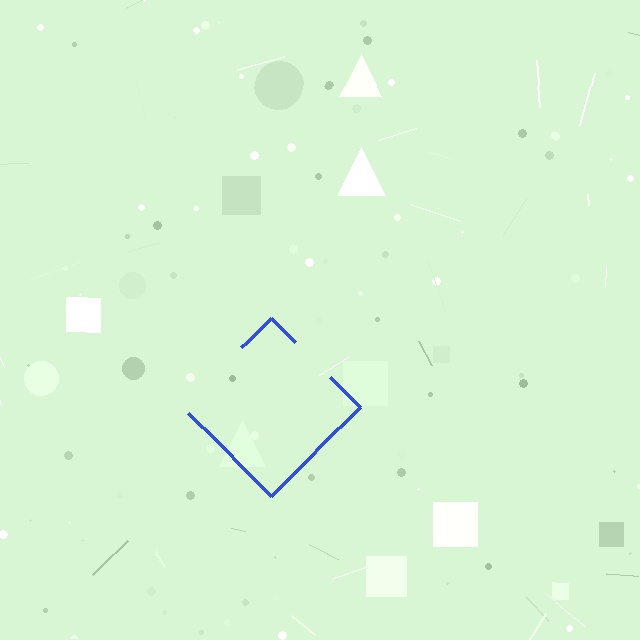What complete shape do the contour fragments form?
The contour fragments form a diamond.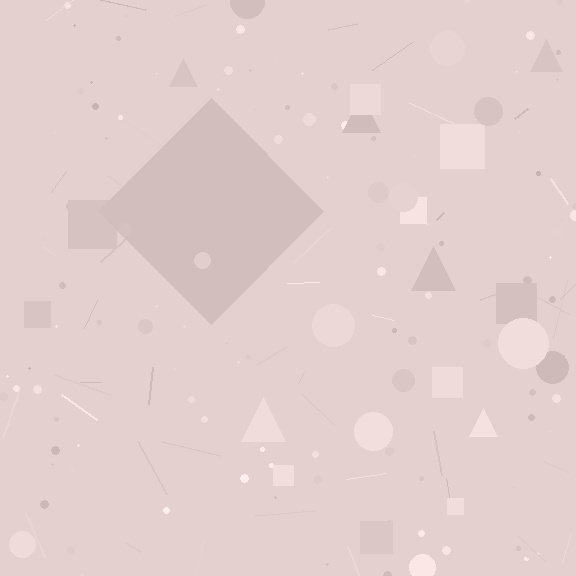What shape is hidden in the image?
A diamond is hidden in the image.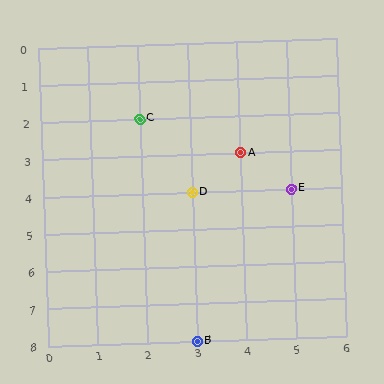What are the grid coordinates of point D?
Point D is at grid coordinates (3, 4).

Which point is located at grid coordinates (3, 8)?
Point B is at (3, 8).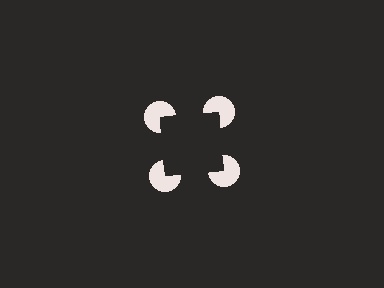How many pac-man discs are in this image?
There are 4 — one at each vertex of the illusory square.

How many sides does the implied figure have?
4 sides.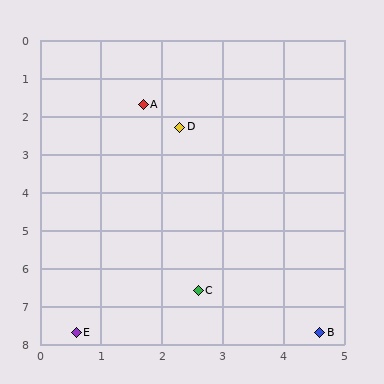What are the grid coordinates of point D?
Point D is at approximately (2.3, 2.3).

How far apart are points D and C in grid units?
Points D and C are about 4.3 grid units apart.